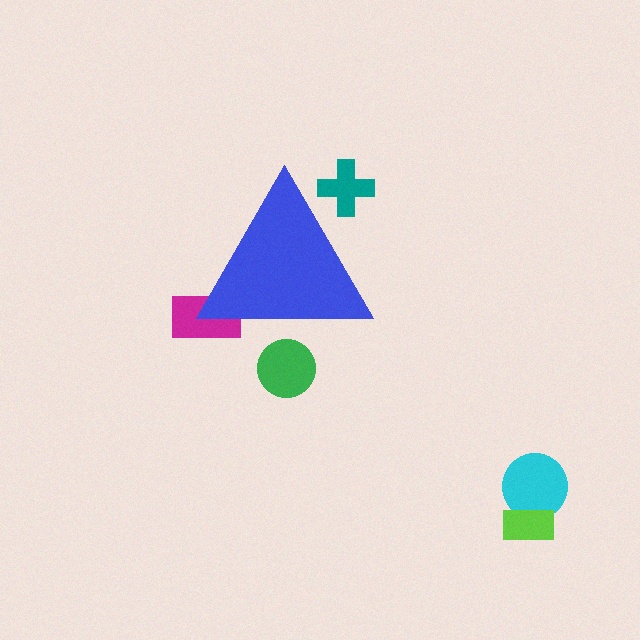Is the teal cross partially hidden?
Yes, the teal cross is partially hidden behind the blue triangle.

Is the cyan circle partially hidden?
No, the cyan circle is fully visible.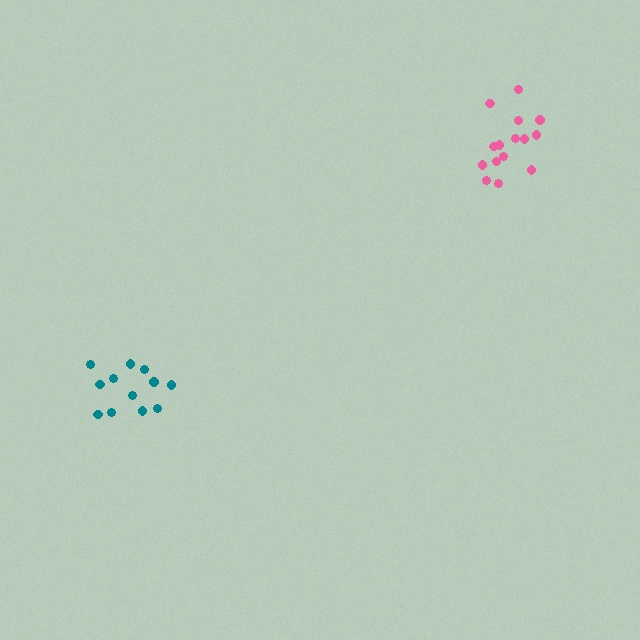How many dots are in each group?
Group 1: 12 dots, Group 2: 15 dots (27 total).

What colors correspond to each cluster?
The clusters are colored: teal, pink.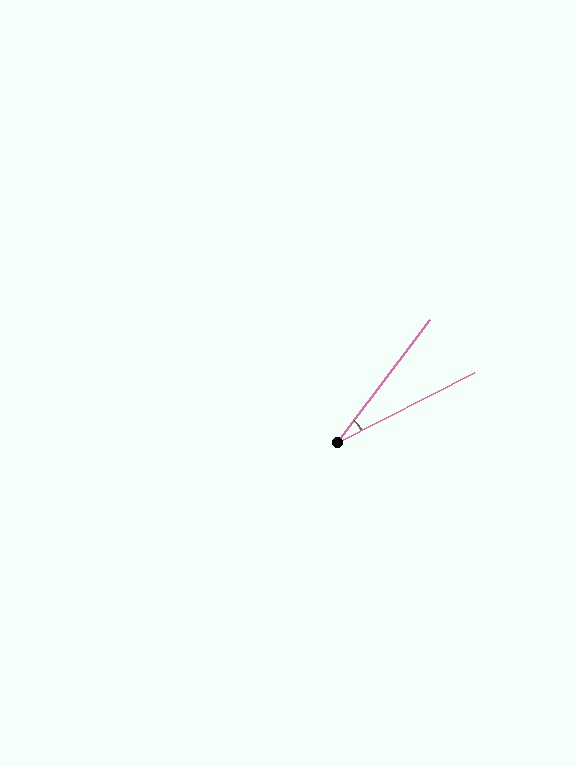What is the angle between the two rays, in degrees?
Approximately 26 degrees.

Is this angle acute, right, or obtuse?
It is acute.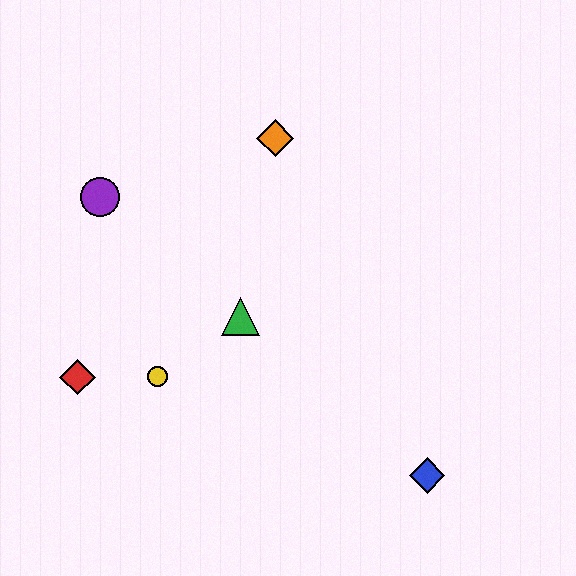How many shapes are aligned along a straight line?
3 shapes (the blue diamond, the green triangle, the purple circle) are aligned along a straight line.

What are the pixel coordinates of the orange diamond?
The orange diamond is at (275, 138).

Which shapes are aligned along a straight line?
The blue diamond, the green triangle, the purple circle are aligned along a straight line.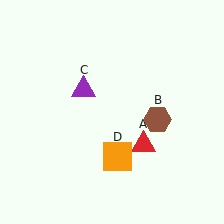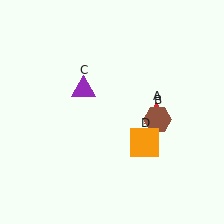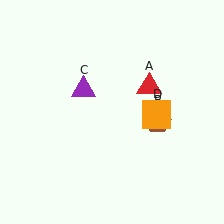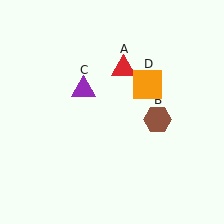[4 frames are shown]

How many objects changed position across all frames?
2 objects changed position: red triangle (object A), orange square (object D).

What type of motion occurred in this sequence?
The red triangle (object A), orange square (object D) rotated counterclockwise around the center of the scene.